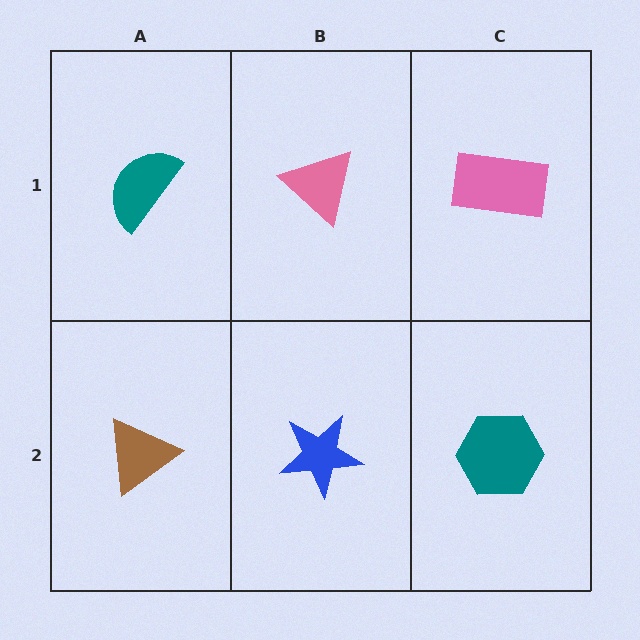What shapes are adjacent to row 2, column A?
A teal semicircle (row 1, column A), a blue star (row 2, column B).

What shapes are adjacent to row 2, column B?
A pink triangle (row 1, column B), a brown triangle (row 2, column A), a teal hexagon (row 2, column C).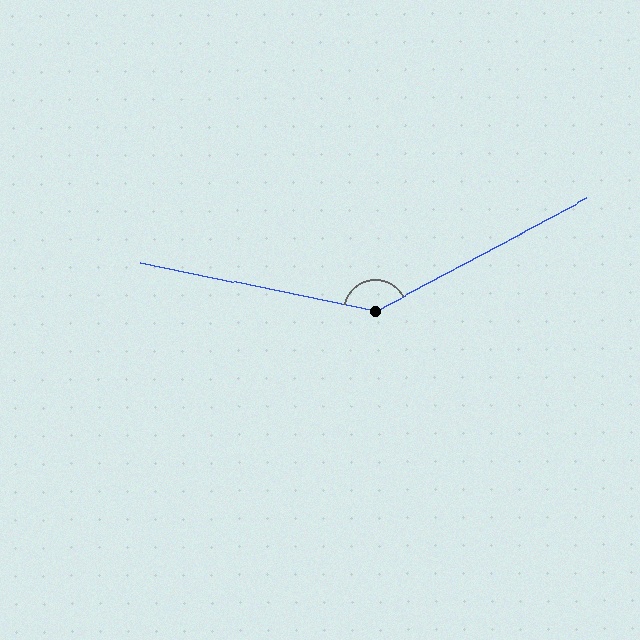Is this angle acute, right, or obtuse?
It is obtuse.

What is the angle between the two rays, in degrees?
Approximately 140 degrees.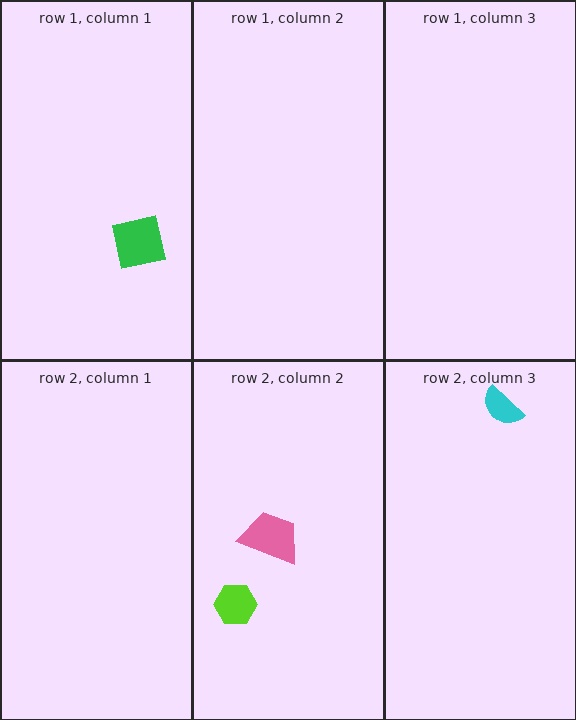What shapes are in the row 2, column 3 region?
The cyan semicircle.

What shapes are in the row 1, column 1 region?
The green square.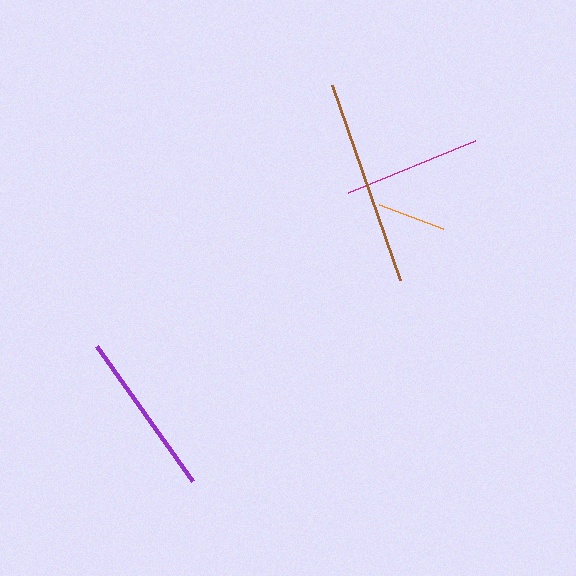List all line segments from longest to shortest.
From longest to shortest: brown, purple, magenta, orange.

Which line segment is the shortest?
The orange line is the shortest at approximately 68 pixels.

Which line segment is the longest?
The brown line is the longest at approximately 206 pixels.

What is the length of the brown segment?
The brown segment is approximately 206 pixels long.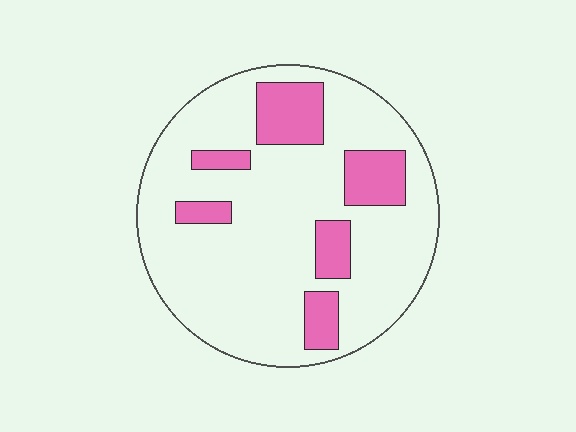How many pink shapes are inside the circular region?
6.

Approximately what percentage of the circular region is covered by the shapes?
Approximately 20%.